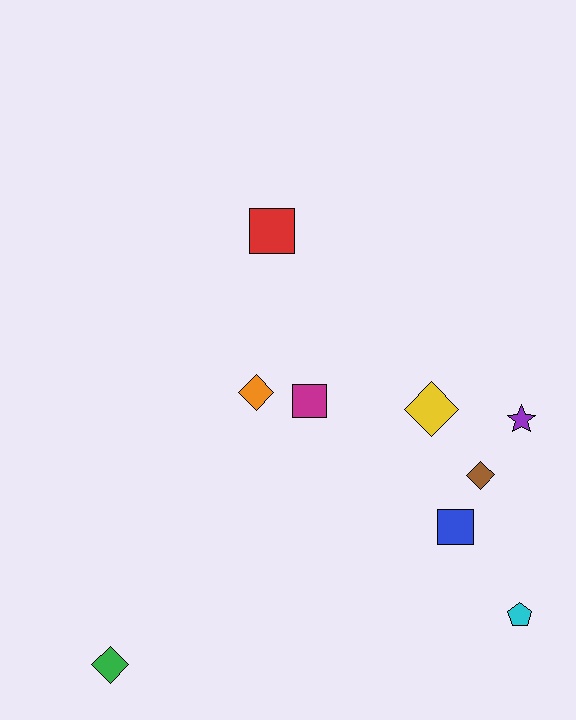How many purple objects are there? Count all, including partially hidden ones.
There is 1 purple object.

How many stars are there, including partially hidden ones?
There is 1 star.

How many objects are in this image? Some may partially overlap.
There are 9 objects.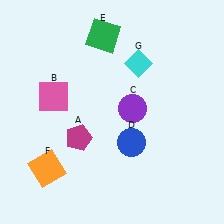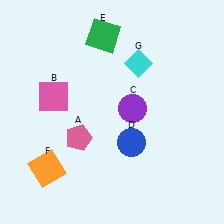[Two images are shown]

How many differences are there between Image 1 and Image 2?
There is 1 difference between the two images.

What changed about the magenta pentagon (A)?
In Image 1, A is magenta. In Image 2, it changed to pink.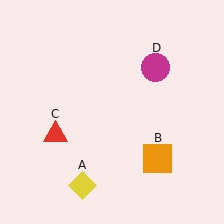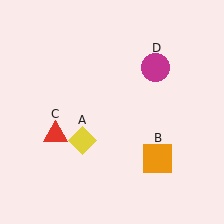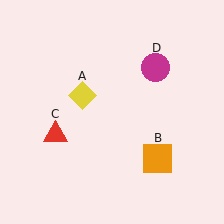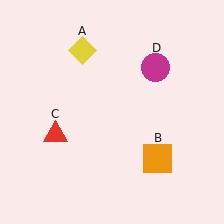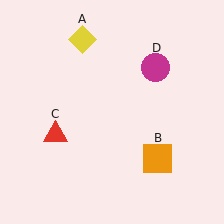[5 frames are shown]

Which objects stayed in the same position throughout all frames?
Orange square (object B) and red triangle (object C) and magenta circle (object D) remained stationary.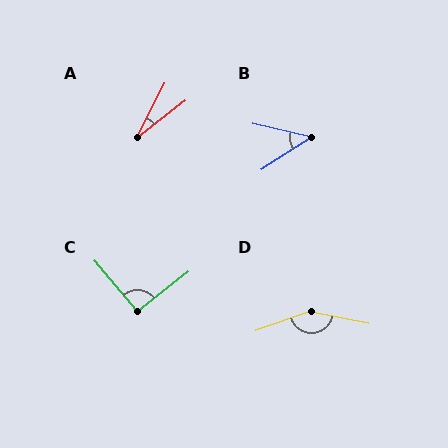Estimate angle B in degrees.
Approximately 46 degrees.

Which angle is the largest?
D, at approximately 150 degrees.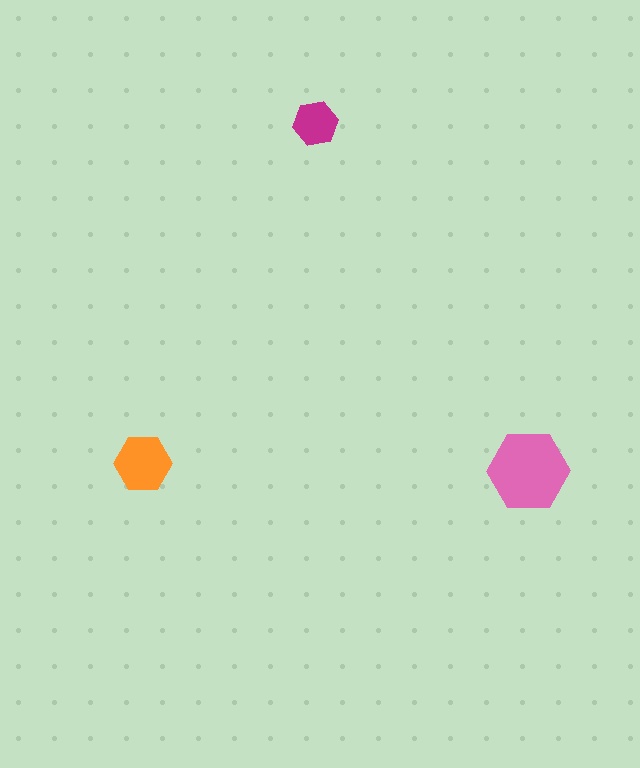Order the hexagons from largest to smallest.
the pink one, the orange one, the magenta one.